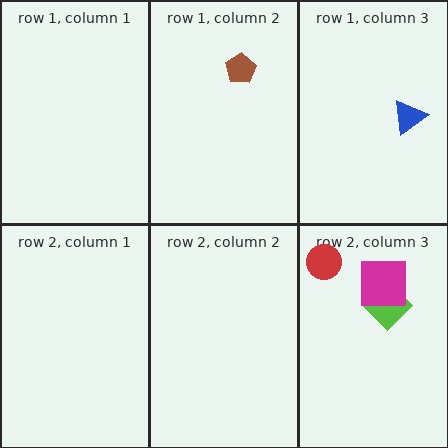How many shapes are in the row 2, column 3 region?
3.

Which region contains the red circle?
The row 2, column 3 region.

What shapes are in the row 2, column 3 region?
The lime diamond, the red circle, the magenta square.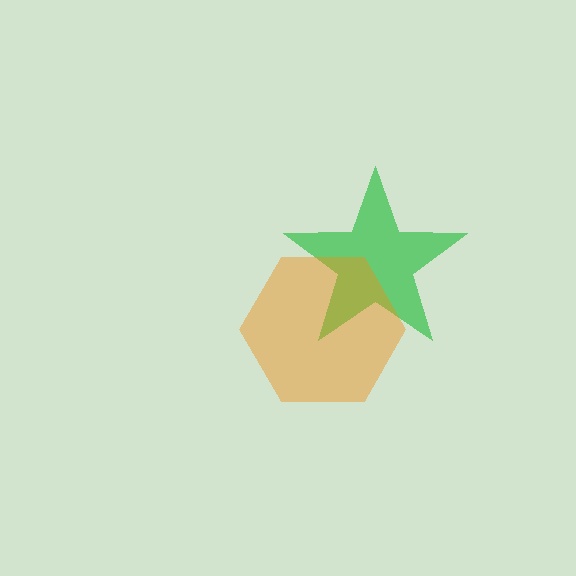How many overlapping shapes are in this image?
There are 2 overlapping shapes in the image.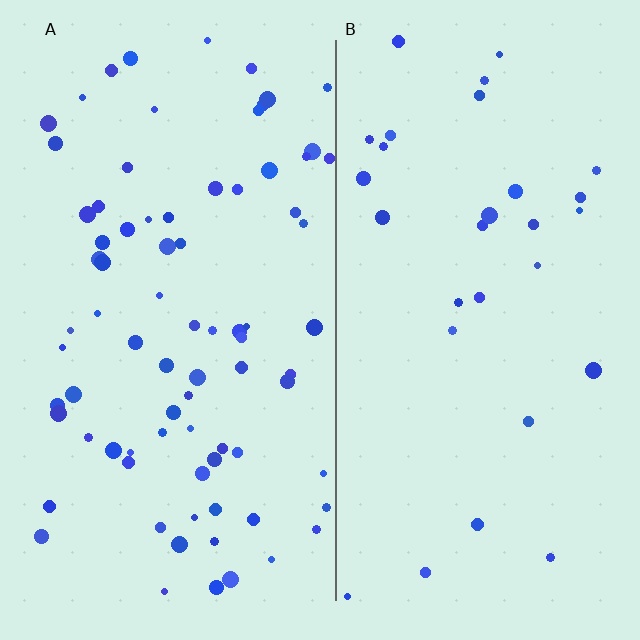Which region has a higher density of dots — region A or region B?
A (the left).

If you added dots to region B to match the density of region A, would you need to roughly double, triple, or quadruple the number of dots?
Approximately triple.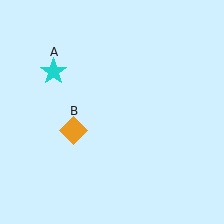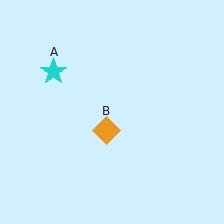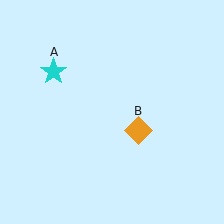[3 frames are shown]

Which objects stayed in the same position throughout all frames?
Cyan star (object A) remained stationary.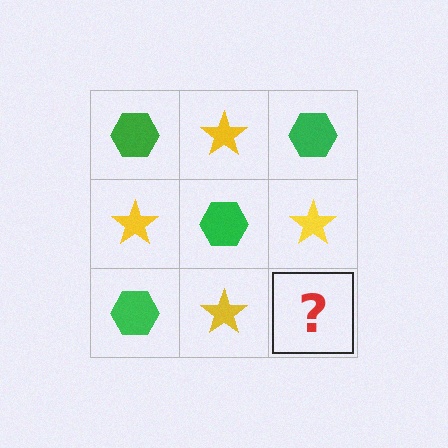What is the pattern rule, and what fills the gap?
The rule is that it alternates green hexagon and yellow star in a checkerboard pattern. The gap should be filled with a green hexagon.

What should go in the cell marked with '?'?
The missing cell should contain a green hexagon.